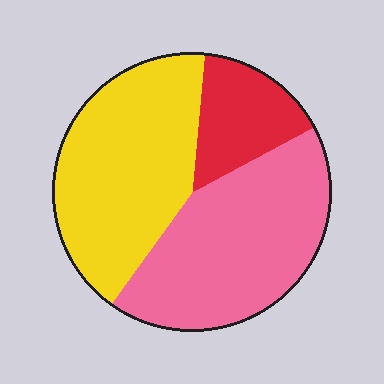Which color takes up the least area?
Red, at roughly 15%.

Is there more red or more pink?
Pink.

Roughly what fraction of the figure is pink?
Pink covers about 45% of the figure.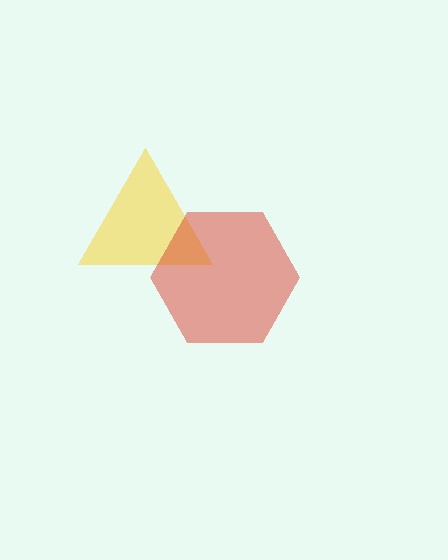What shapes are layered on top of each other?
The layered shapes are: a yellow triangle, a red hexagon.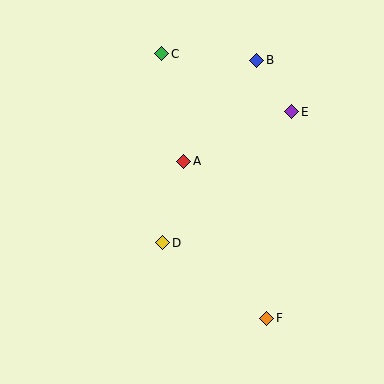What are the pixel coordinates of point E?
Point E is at (292, 112).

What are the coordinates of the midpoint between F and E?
The midpoint between F and E is at (279, 215).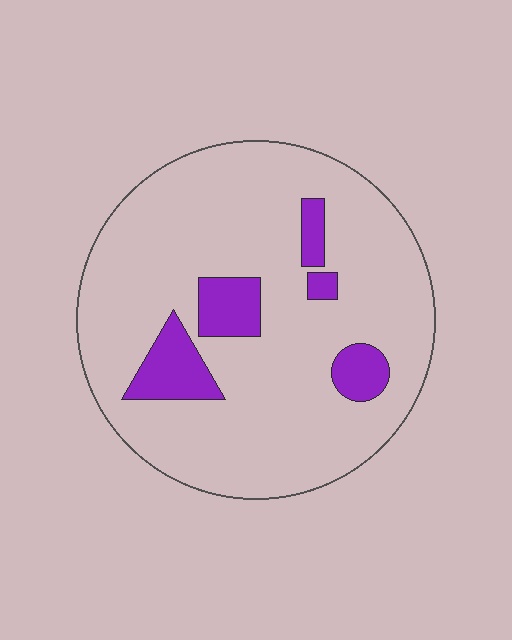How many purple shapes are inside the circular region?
5.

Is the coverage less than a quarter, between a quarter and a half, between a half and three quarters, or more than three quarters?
Less than a quarter.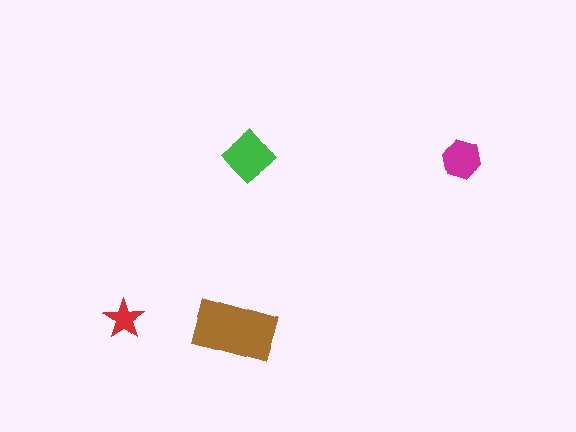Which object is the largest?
The brown rectangle.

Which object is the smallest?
The red star.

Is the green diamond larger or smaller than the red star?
Larger.